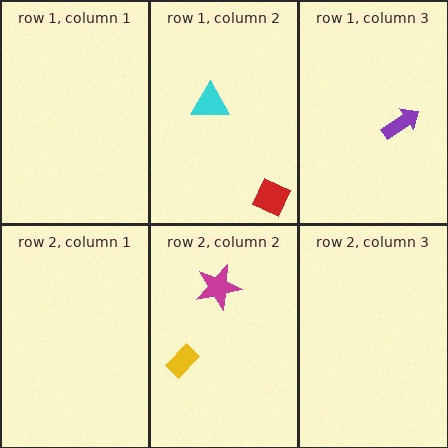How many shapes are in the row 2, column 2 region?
2.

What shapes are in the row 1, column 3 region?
The purple arrow.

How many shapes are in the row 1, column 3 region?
1.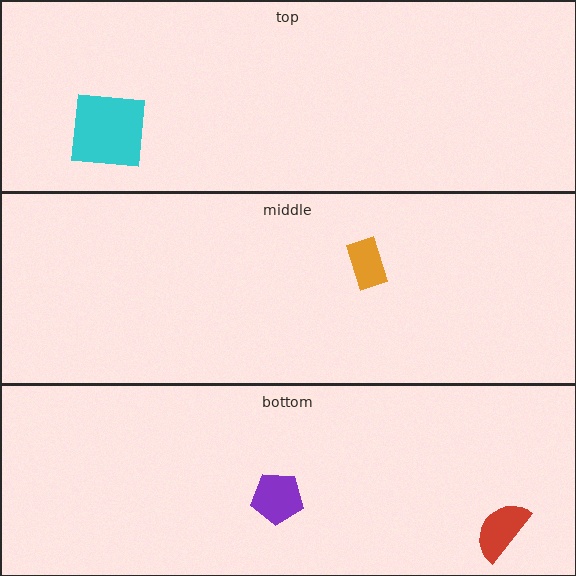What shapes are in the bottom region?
The purple pentagon, the red semicircle.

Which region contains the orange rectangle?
The middle region.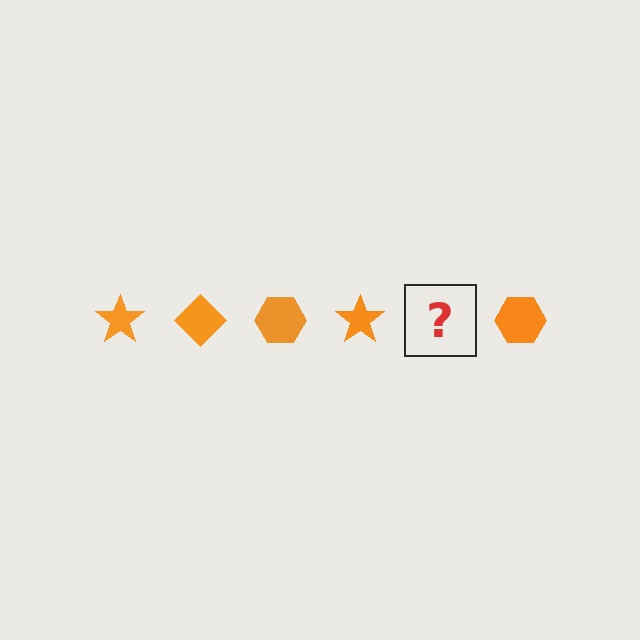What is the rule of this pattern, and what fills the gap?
The rule is that the pattern cycles through star, diamond, hexagon shapes in orange. The gap should be filled with an orange diamond.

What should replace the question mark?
The question mark should be replaced with an orange diamond.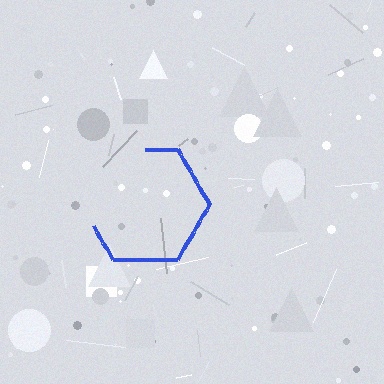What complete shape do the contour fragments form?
The contour fragments form a hexagon.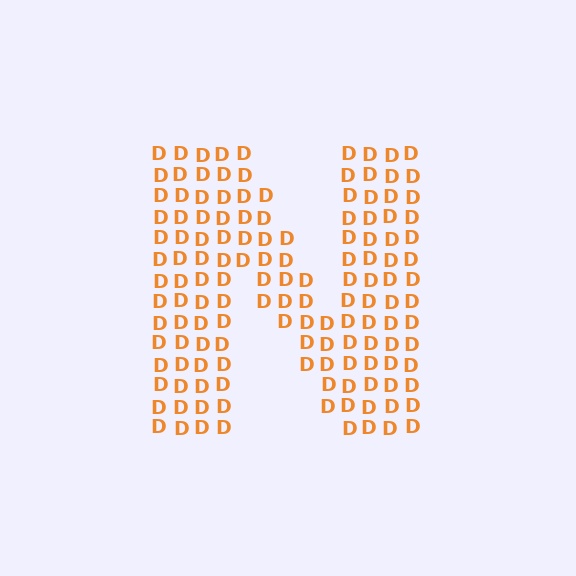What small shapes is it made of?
It is made of small letter D's.